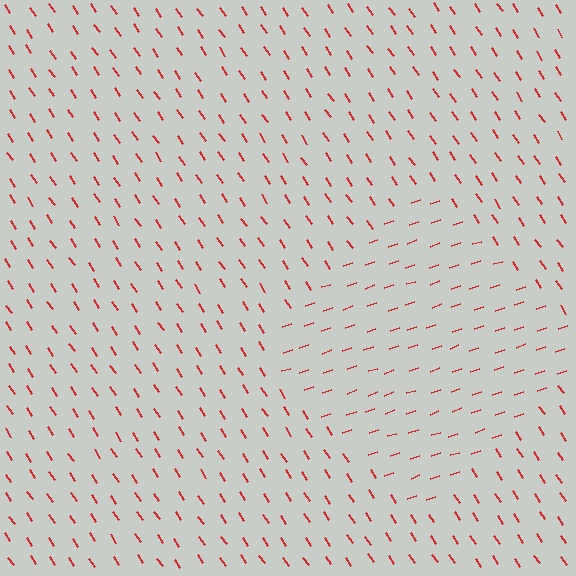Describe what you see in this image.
The image is filled with small red line segments. A diamond region in the image has lines oriented differently from the surrounding lines, creating a visible texture boundary.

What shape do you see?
I see a diamond.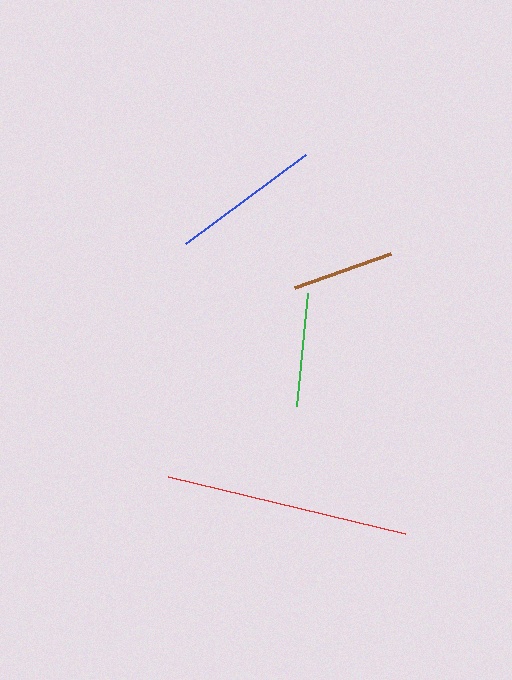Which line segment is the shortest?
The brown line is the shortest at approximately 101 pixels.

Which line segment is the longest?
The red line is the longest at approximately 244 pixels.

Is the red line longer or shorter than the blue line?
The red line is longer than the blue line.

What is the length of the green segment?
The green segment is approximately 114 pixels long.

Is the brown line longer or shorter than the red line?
The red line is longer than the brown line.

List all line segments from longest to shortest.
From longest to shortest: red, blue, green, brown.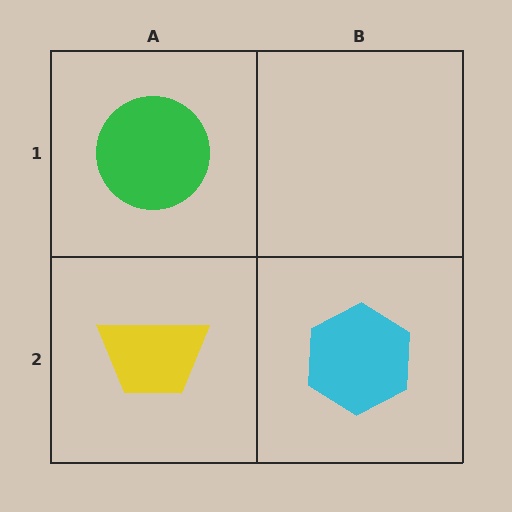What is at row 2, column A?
A yellow trapezoid.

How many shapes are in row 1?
1 shape.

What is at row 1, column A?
A green circle.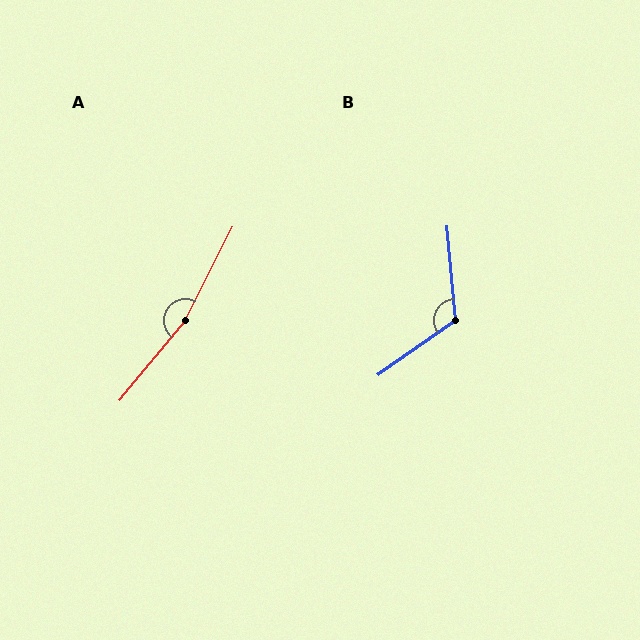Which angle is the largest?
A, at approximately 167 degrees.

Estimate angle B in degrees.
Approximately 120 degrees.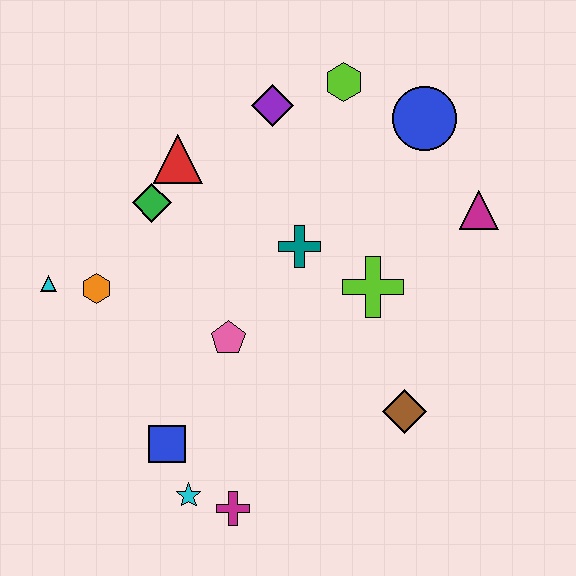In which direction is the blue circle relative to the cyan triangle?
The blue circle is to the right of the cyan triangle.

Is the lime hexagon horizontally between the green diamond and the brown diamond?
Yes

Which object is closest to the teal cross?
The lime cross is closest to the teal cross.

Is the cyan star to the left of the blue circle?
Yes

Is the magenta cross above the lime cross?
No